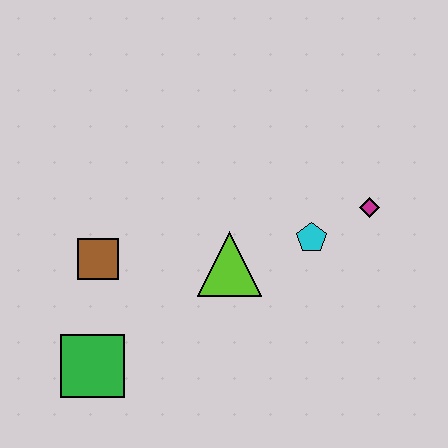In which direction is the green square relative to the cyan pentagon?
The green square is to the left of the cyan pentagon.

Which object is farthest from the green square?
The magenta diamond is farthest from the green square.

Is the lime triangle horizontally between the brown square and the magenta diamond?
Yes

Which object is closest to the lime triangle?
The cyan pentagon is closest to the lime triangle.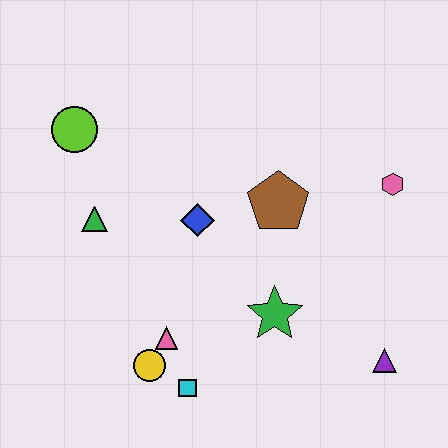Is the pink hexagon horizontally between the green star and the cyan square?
No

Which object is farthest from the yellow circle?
The pink hexagon is farthest from the yellow circle.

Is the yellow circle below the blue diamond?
Yes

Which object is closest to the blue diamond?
The brown pentagon is closest to the blue diamond.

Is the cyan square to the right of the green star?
No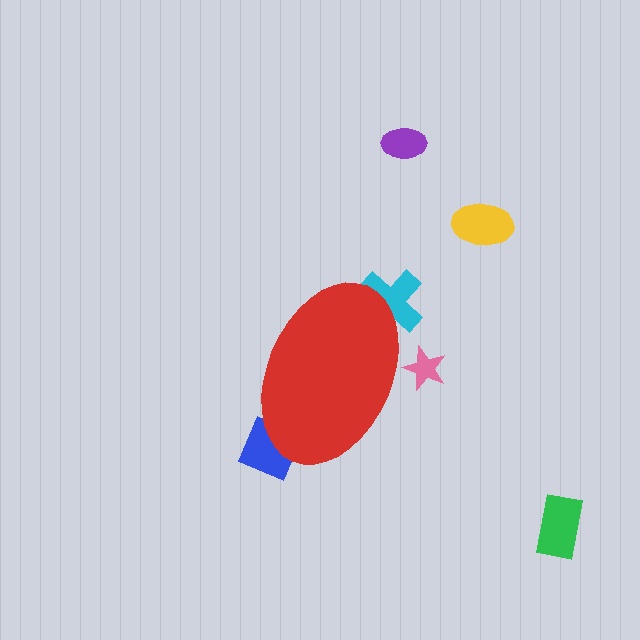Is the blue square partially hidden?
Yes, the blue square is partially hidden behind the red ellipse.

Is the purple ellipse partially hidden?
No, the purple ellipse is fully visible.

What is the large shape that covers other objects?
A red ellipse.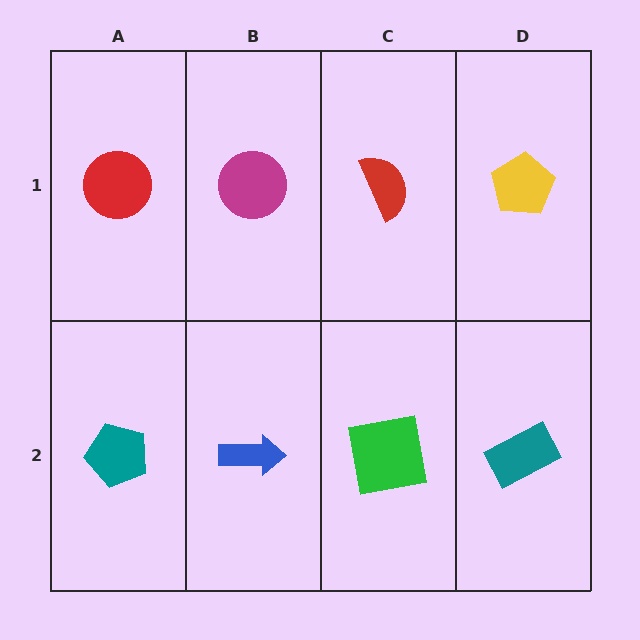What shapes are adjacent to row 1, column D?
A teal rectangle (row 2, column D), a red semicircle (row 1, column C).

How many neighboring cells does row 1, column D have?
2.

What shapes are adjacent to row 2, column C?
A red semicircle (row 1, column C), a blue arrow (row 2, column B), a teal rectangle (row 2, column D).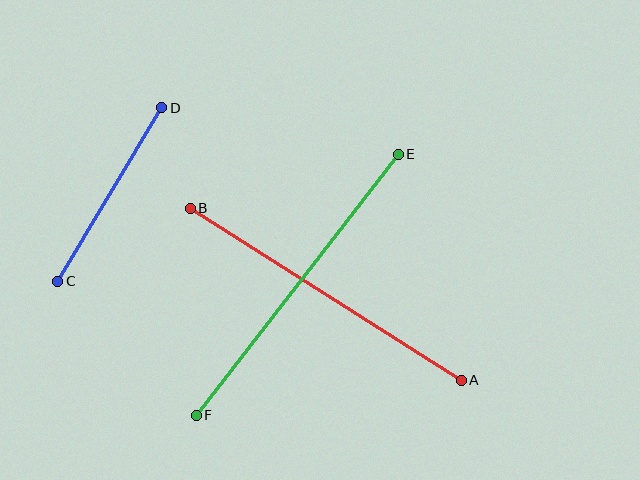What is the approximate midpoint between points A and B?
The midpoint is at approximately (326, 294) pixels.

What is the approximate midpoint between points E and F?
The midpoint is at approximately (297, 285) pixels.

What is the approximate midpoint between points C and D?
The midpoint is at approximately (110, 195) pixels.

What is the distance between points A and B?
The distance is approximately 321 pixels.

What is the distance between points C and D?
The distance is approximately 202 pixels.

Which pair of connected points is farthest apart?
Points E and F are farthest apart.